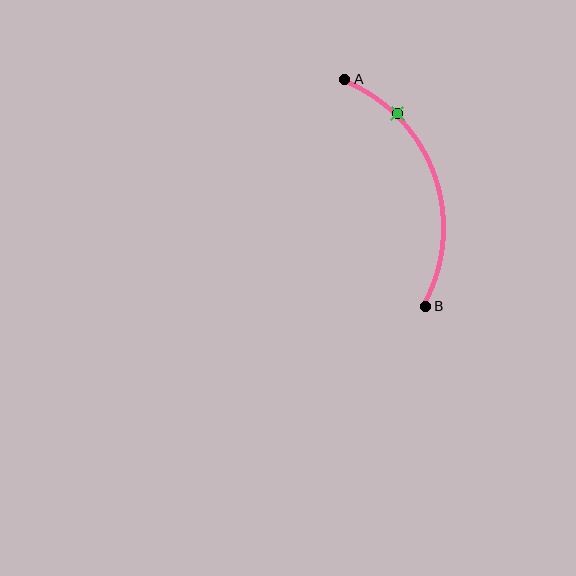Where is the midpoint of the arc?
The arc midpoint is the point on the curve farthest from the straight line joining A and B. It sits to the right of that line.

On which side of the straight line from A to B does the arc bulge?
The arc bulges to the right of the straight line connecting A and B.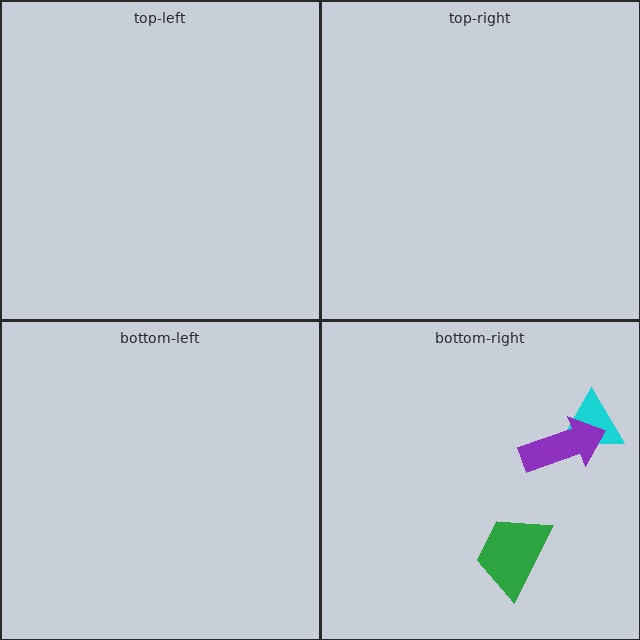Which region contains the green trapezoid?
The bottom-right region.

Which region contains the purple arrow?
The bottom-right region.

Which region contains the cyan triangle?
The bottom-right region.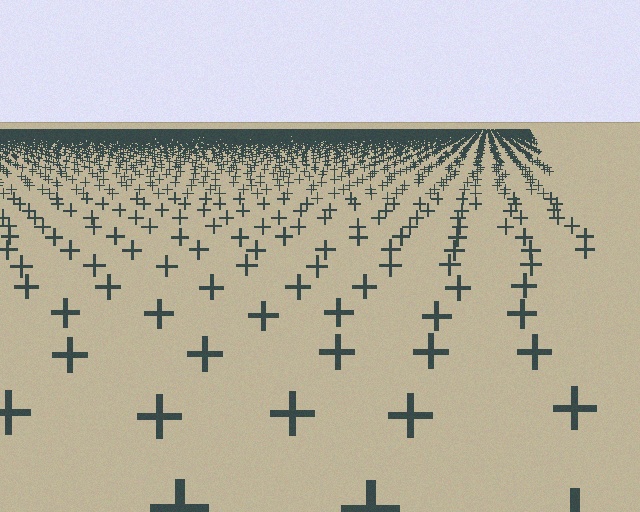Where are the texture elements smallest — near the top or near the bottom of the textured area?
Near the top.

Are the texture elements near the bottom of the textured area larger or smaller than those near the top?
Larger. Near the bottom, elements are closer to the viewer and appear at a bigger on-screen size.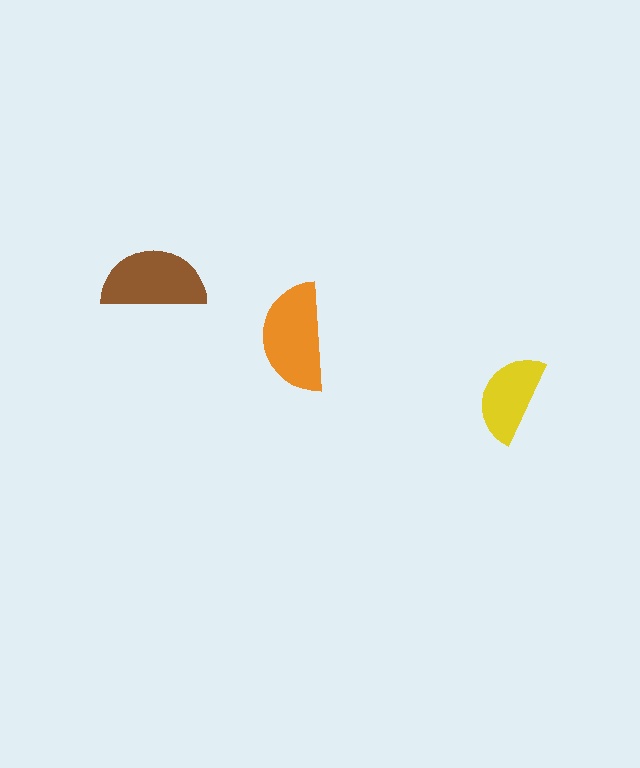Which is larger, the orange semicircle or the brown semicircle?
The orange one.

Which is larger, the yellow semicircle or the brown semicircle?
The brown one.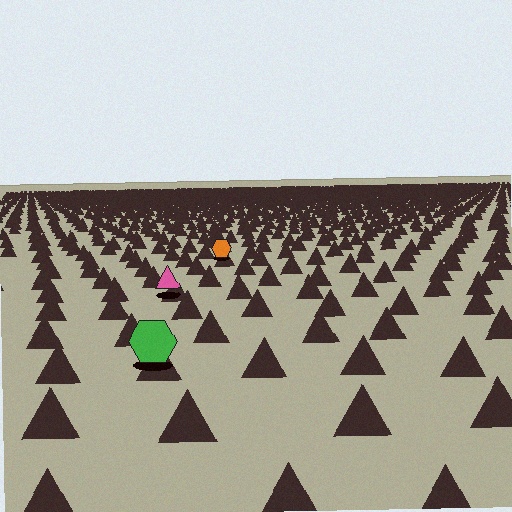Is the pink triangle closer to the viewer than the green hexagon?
No. The green hexagon is closer — you can tell from the texture gradient: the ground texture is coarser near it.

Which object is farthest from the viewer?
The orange hexagon is farthest from the viewer. It appears smaller and the ground texture around it is denser.